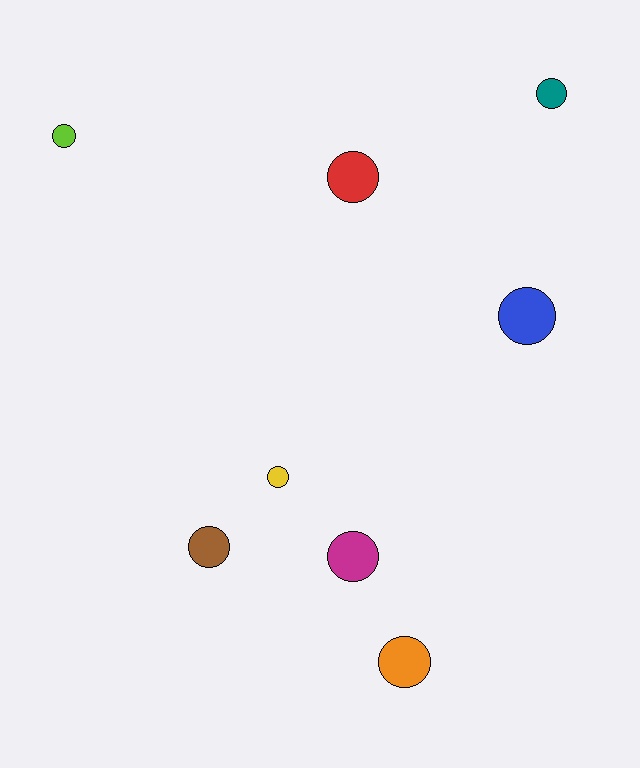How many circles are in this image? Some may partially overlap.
There are 8 circles.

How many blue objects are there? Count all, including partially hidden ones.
There is 1 blue object.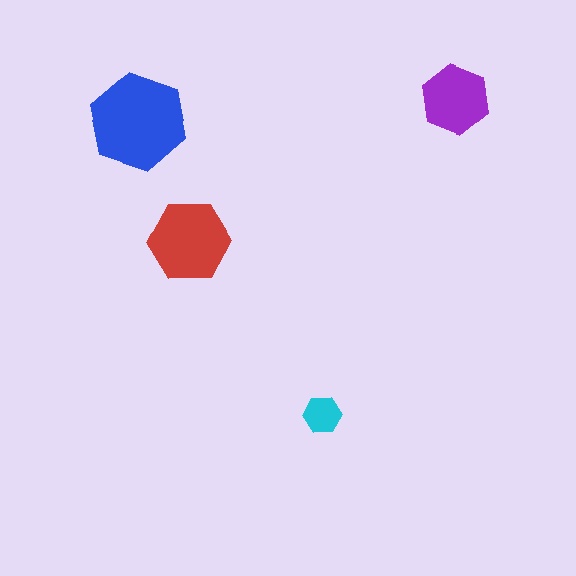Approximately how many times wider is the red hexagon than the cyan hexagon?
About 2 times wider.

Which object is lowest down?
The cyan hexagon is bottommost.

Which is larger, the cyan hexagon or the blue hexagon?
The blue one.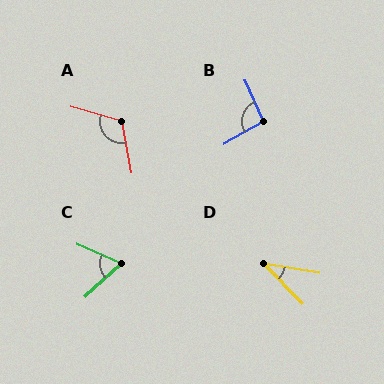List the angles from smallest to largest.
D (37°), C (66°), B (96°), A (116°).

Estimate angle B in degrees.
Approximately 96 degrees.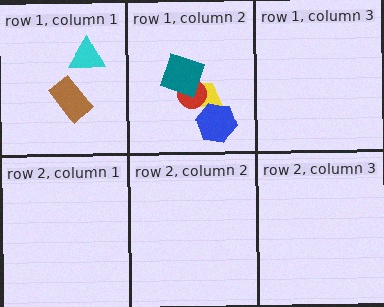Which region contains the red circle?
The row 1, column 2 region.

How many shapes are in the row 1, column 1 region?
2.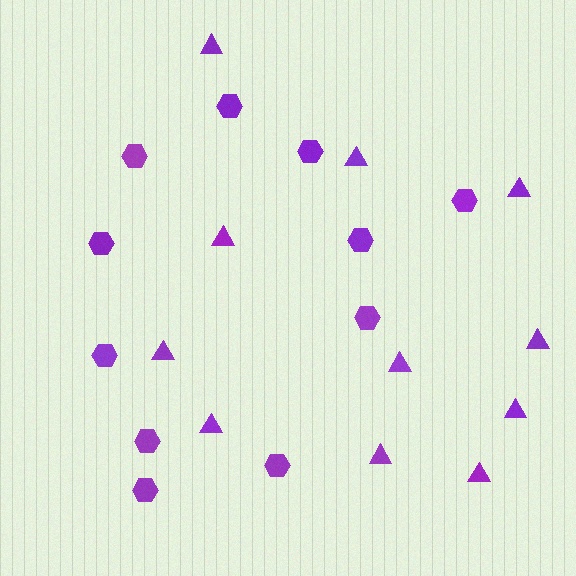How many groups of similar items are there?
There are 2 groups: one group of hexagons (11) and one group of triangles (11).